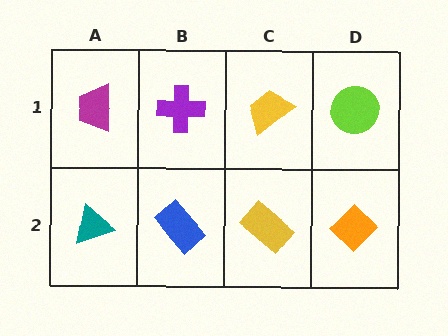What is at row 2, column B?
A blue rectangle.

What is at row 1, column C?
A yellow trapezoid.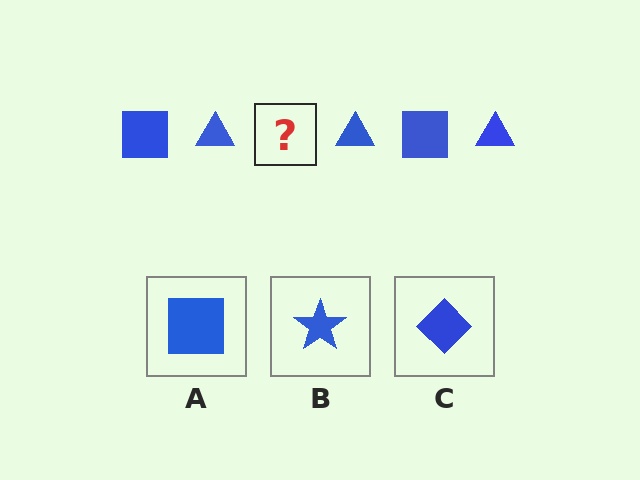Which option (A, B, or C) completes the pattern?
A.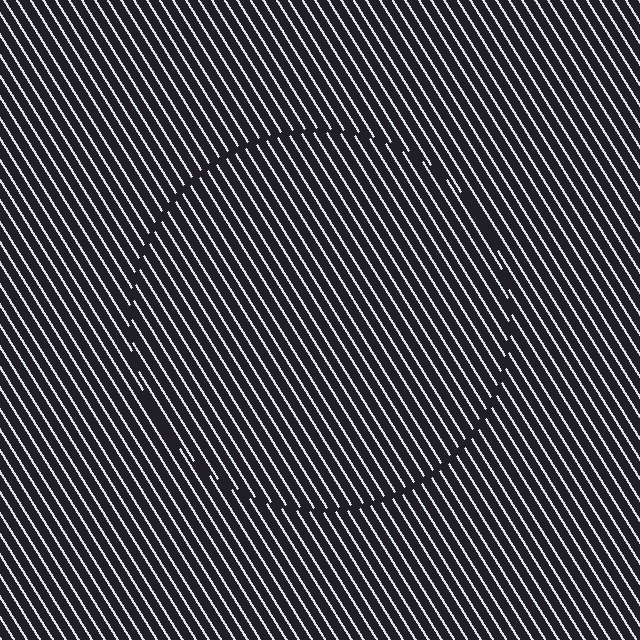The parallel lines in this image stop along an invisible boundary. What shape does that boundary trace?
An illusory circle. The interior of the shape contains the same grating, shifted by half a period — the contour is defined by the phase discontinuity where line-ends from the inner and outer gratings abut.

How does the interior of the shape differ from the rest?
The interior of the shape contains the same grating, shifted by half a period — the contour is defined by the phase discontinuity where line-ends from the inner and outer gratings abut.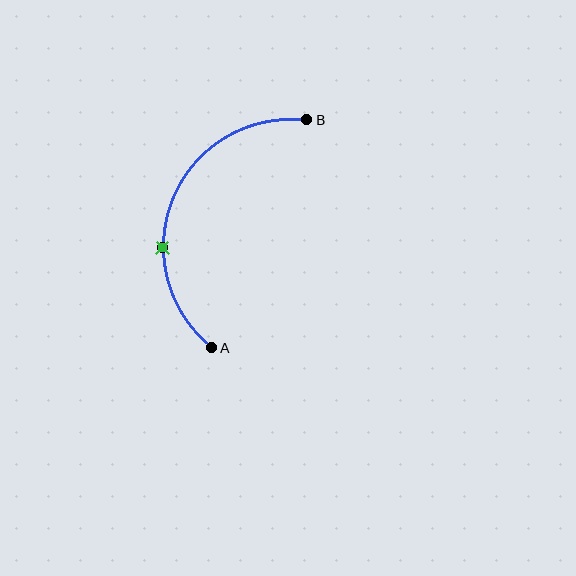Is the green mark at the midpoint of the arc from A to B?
No. The green mark lies on the arc but is closer to endpoint A. The arc midpoint would be at the point on the curve equidistant along the arc from both A and B.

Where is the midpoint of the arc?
The arc midpoint is the point on the curve farthest from the straight line joining A and B. It sits to the left of that line.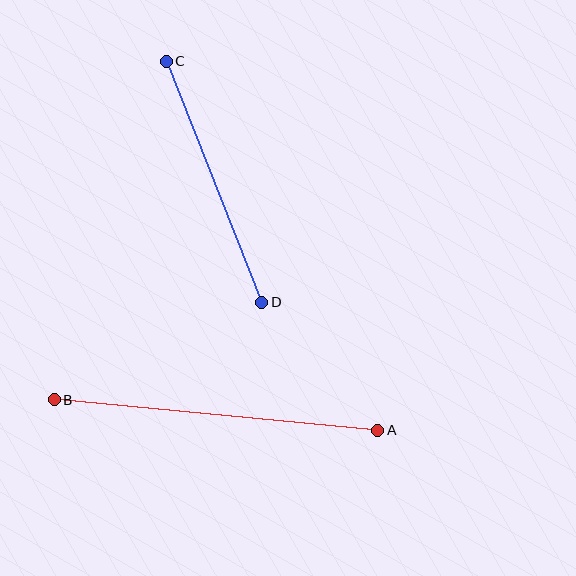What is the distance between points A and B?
The distance is approximately 325 pixels.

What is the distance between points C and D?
The distance is approximately 259 pixels.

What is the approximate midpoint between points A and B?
The midpoint is at approximately (216, 415) pixels.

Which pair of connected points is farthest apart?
Points A and B are farthest apart.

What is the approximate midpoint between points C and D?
The midpoint is at approximately (214, 182) pixels.